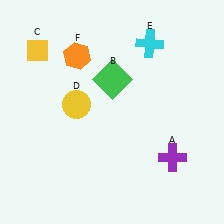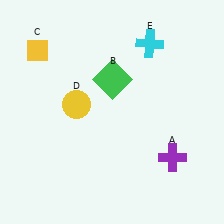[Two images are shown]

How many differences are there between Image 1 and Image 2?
There is 1 difference between the two images.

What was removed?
The orange hexagon (F) was removed in Image 2.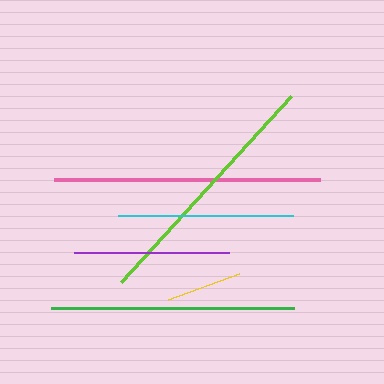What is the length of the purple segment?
The purple segment is approximately 155 pixels long.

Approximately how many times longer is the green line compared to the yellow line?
The green line is approximately 3.2 times the length of the yellow line.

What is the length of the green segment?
The green segment is approximately 243 pixels long.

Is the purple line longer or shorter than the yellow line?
The purple line is longer than the yellow line.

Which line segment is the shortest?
The yellow line is the shortest at approximately 76 pixels.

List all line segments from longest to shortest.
From longest to shortest: pink, lime, green, cyan, purple, yellow.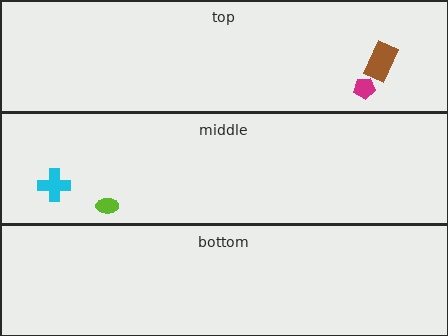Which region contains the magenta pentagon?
The top region.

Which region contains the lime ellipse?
The middle region.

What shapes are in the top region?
The brown rectangle, the magenta pentagon.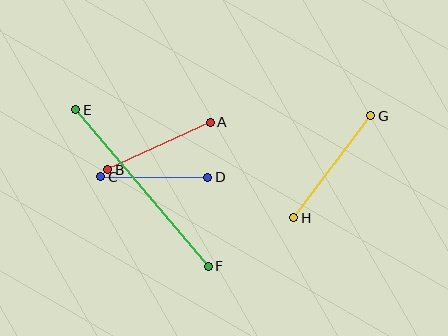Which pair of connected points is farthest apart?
Points E and F are farthest apart.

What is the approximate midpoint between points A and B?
The midpoint is at approximately (159, 146) pixels.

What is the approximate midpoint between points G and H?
The midpoint is at approximately (332, 167) pixels.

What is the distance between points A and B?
The distance is approximately 113 pixels.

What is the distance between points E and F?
The distance is approximately 205 pixels.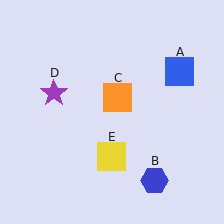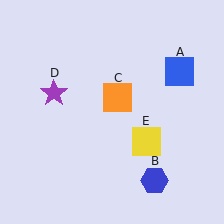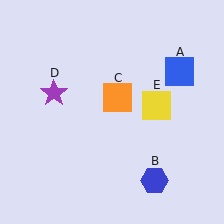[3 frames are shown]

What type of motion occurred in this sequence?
The yellow square (object E) rotated counterclockwise around the center of the scene.